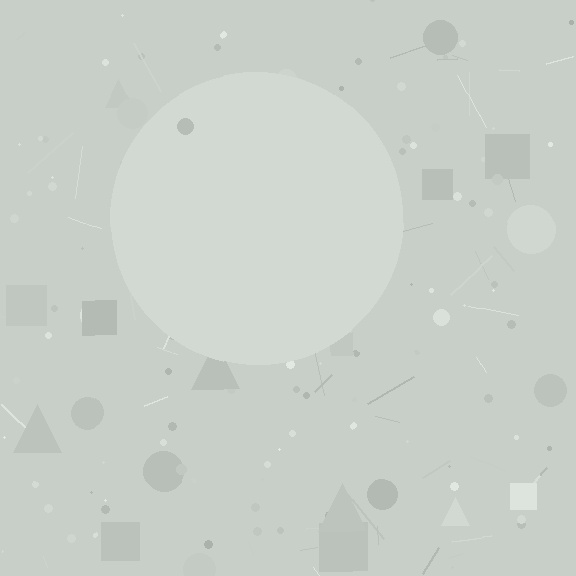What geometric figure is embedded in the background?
A circle is embedded in the background.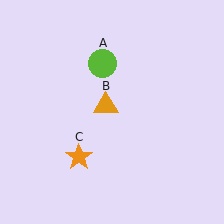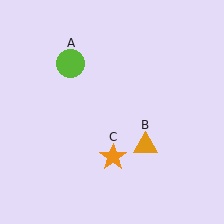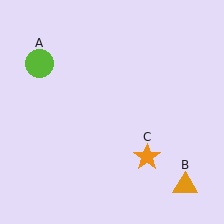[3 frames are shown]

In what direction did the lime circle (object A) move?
The lime circle (object A) moved left.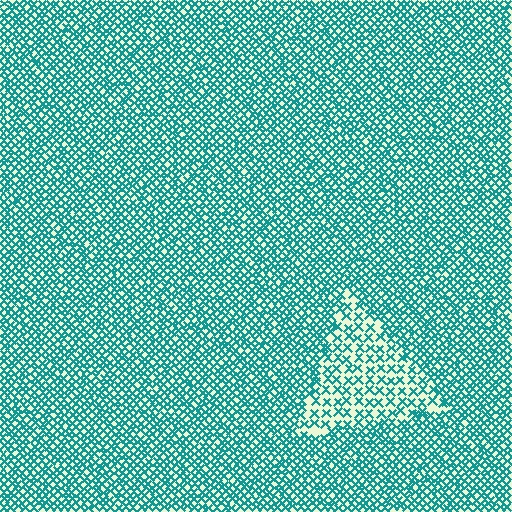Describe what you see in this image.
The image contains small teal elements arranged at two different densities. A triangle-shaped region is visible where the elements are less densely packed than the surrounding area.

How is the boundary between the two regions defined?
The boundary is defined by a change in element density (approximately 2.0x ratio). All elements are the same color, size, and shape.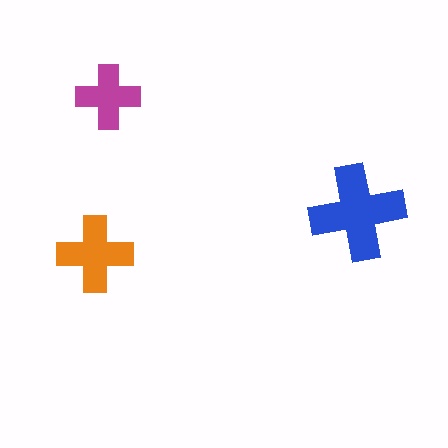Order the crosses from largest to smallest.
the blue one, the orange one, the magenta one.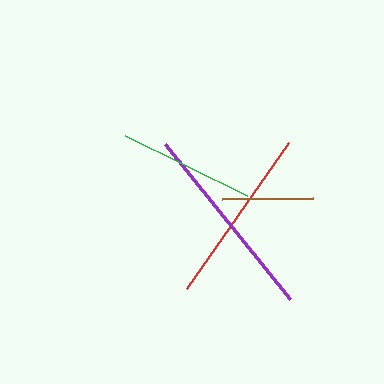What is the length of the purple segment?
The purple segment is approximately 199 pixels long.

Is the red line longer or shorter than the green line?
The red line is longer than the green line.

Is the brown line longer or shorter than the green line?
The green line is longer than the brown line.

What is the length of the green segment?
The green segment is approximately 136 pixels long.